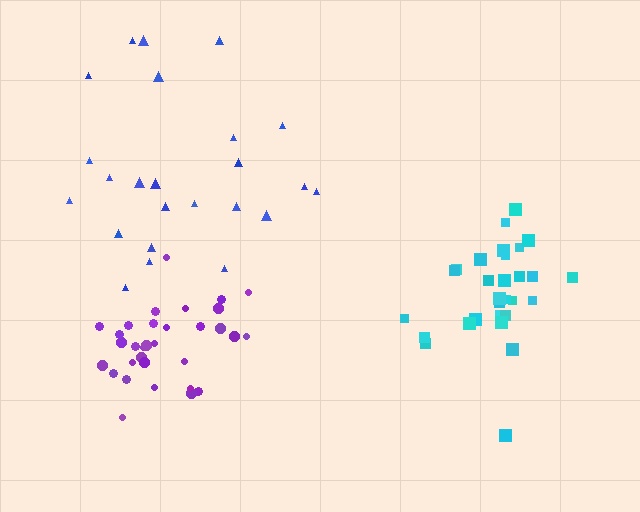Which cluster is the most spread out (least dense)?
Blue.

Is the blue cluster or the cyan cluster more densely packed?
Cyan.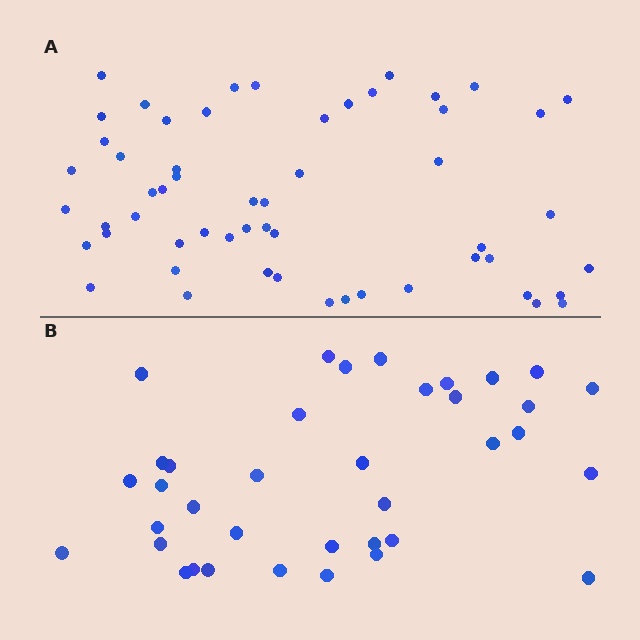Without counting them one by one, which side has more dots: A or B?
Region A (the top region) has more dots.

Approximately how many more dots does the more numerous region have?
Region A has approximately 20 more dots than region B.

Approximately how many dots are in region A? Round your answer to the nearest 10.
About 60 dots. (The exact count is 56, which rounds to 60.)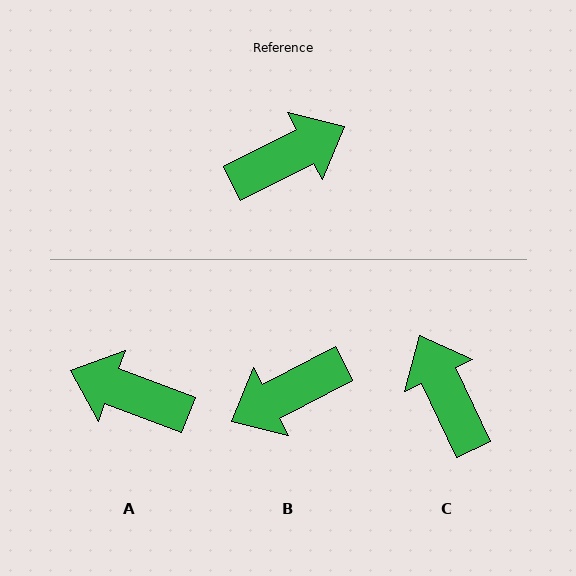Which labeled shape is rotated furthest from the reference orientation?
B, about 180 degrees away.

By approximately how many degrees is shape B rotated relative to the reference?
Approximately 180 degrees clockwise.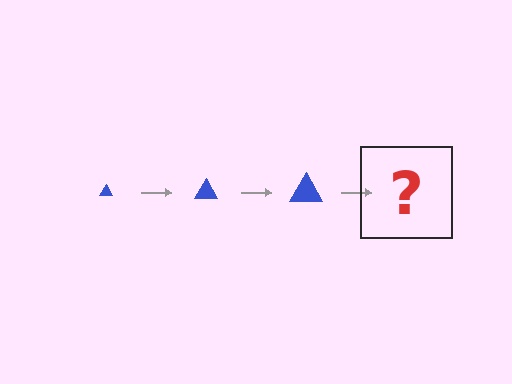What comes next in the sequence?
The next element should be a blue triangle, larger than the previous one.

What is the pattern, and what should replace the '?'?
The pattern is that the triangle gets progressively larger each step. The '?' should be a blue triangle, larger than the previous one.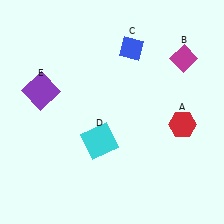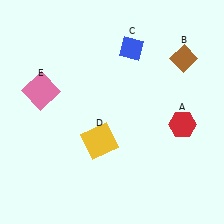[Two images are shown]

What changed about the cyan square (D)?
In Image 1, D is cyan. In Image 2, it changed to yellow.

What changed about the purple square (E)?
In Image 1, E is purple. In Image 2, it changed to pink.